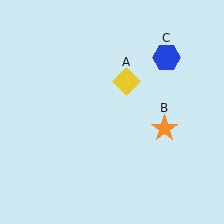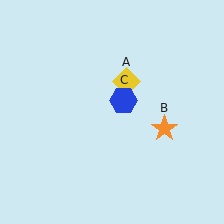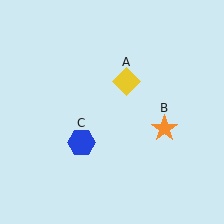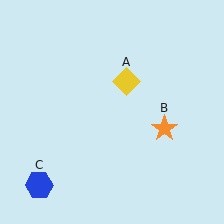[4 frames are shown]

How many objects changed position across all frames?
1 object changed position: blue hexagon (object C).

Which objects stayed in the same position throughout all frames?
Yellow diamond (object A) and orange star (object B) remained stationary.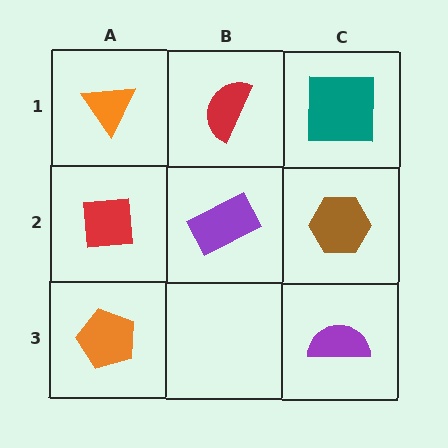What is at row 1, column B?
A red semicircle.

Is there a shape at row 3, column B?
No, that cell is empty.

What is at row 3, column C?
A purple semicircle.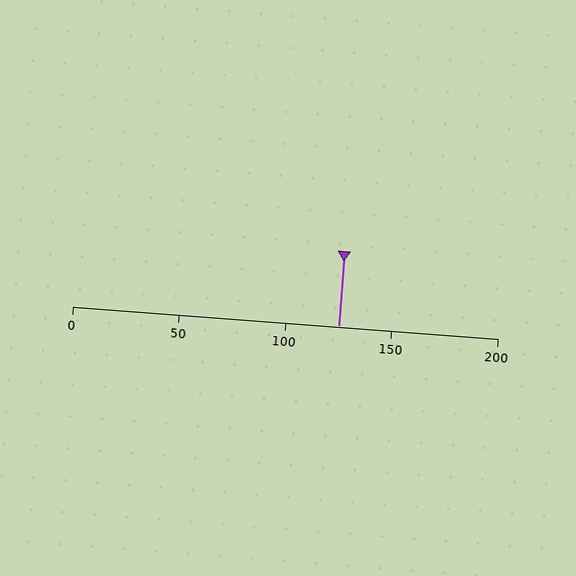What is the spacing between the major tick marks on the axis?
The major ticks are spaced 50 apart.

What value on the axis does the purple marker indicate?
The marker indicates approximately 125.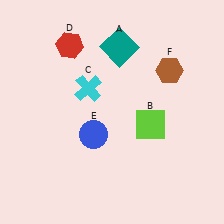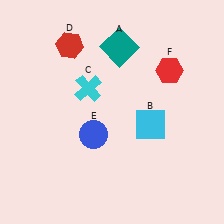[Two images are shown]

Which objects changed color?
B changed from lime to cyan. F changed from brown to red.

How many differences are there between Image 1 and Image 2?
There are 2 differences between the two images.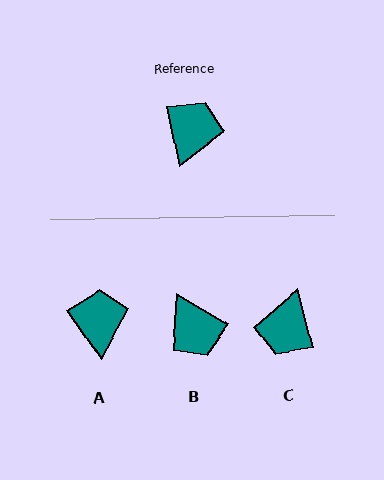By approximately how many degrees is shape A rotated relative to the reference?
Approximately 23 degrees counter-clockwise.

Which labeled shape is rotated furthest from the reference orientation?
C, about 177 degrees away.